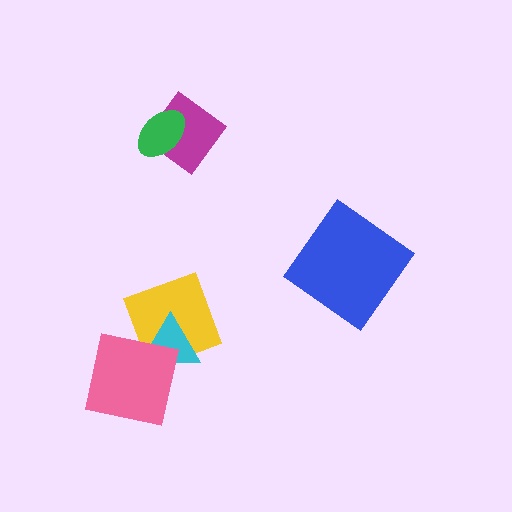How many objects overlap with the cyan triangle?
2 objects overlap with the cyan triangle.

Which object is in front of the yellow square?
The cyan triangle is in front of the yellow square.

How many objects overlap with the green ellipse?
1 object overlaps with the green ellipse.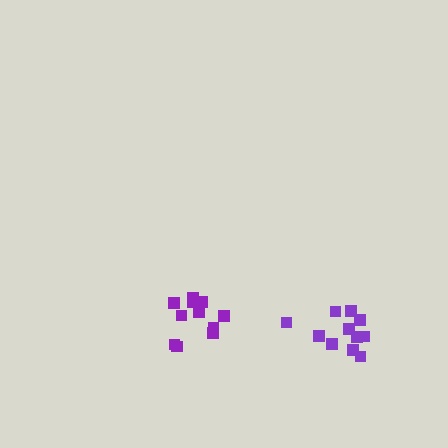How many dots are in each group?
Group 1: 11 dots, Group 2: 11 dots (22 total).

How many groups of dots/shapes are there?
There are 2 groups.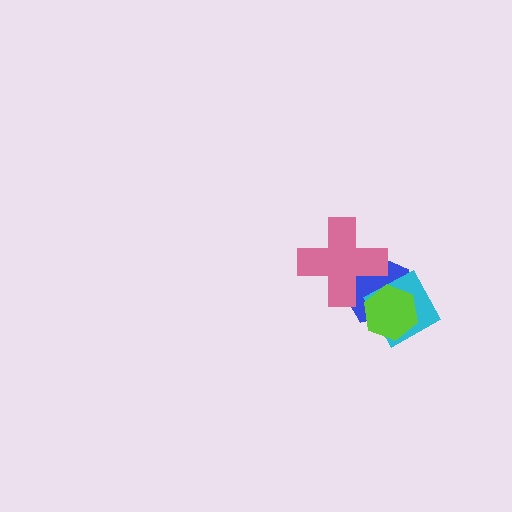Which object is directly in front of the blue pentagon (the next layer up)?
The cyan square is directly in front of the blue pentagon.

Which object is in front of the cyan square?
The lime hexagon is in front of the cyan square.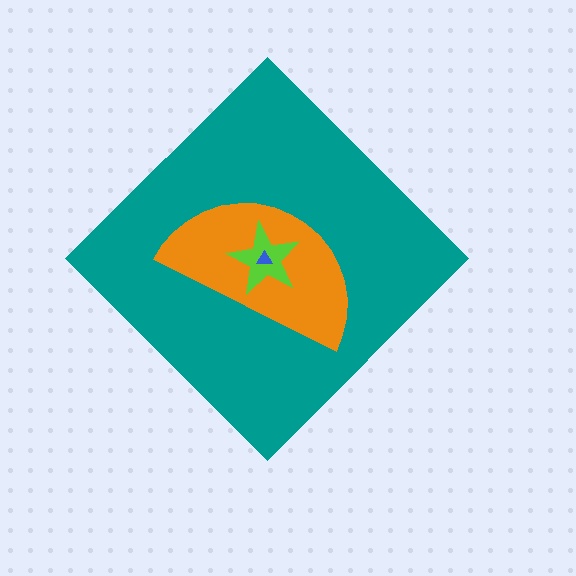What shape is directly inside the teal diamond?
The orange semicircle.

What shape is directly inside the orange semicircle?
The lime star.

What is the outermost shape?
The teal diamond.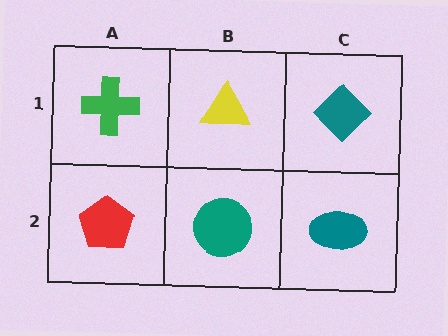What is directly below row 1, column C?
A teal ellipse.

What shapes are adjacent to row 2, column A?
A green cross (row 1, column A), a teal circle (row 2, column B).